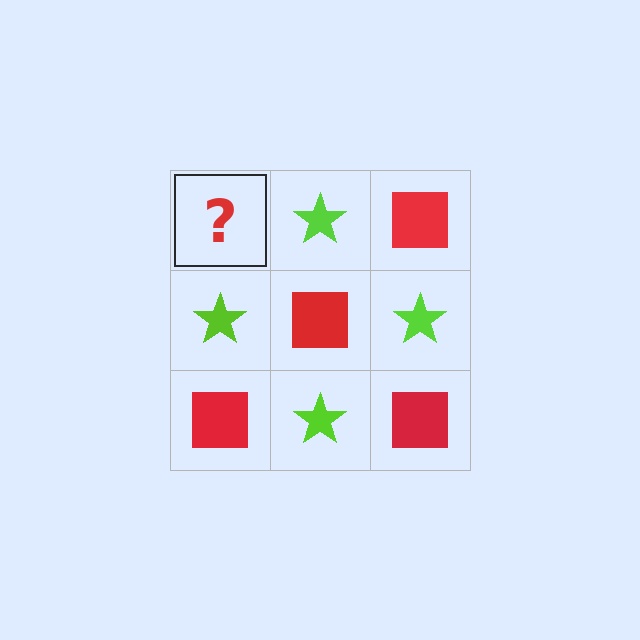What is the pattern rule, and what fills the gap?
The rule is that it alternates red square and lime star in a checkerboard pattern. The gap should be filled with a red square.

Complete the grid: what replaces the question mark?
The question mark should be replaced with a red square.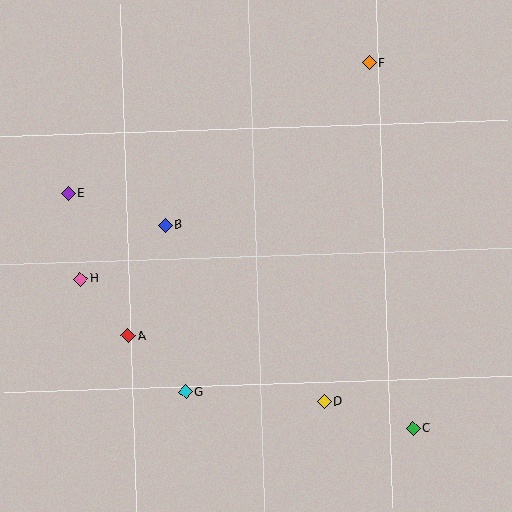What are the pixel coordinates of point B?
Point B is at (165, 225).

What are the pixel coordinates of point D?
Point D is at (324, 402).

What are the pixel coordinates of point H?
Point H is at (81, 279).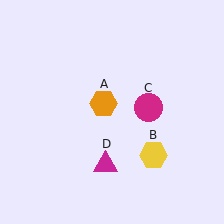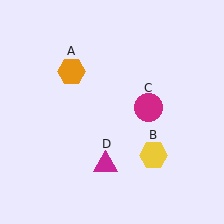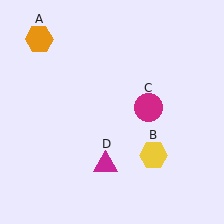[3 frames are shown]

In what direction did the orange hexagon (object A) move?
The orange hexagon (object A) moved up and to the left.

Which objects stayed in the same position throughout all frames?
Yellow hexagon (object B) and magenta circle (object C) and magenta triangle (object D) remained stationary.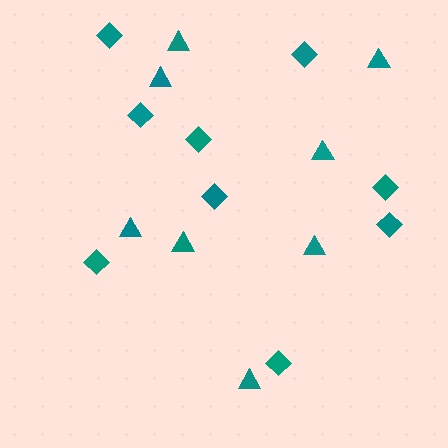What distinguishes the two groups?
There are 2 groups: one group of diamonds (9) and one group of triangles (8).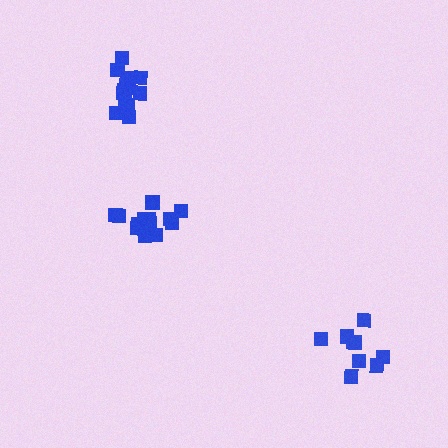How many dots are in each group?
Group 1: 15 dots, Group 2: 14 dots, Group 3: 9 dots (38 total).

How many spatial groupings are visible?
There are 3 spatial groupings.